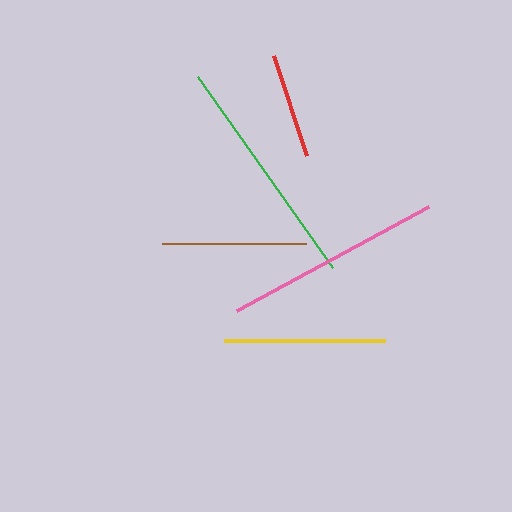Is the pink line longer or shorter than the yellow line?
The pink line is longer than the yellow line.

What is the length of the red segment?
The red segment is approximately 106 pixels long.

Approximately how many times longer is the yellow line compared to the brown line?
The yellow line is approximately 1.1 times the length of the brown line.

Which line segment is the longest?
The green line is the longest at approximately 234 pixels.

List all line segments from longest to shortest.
From longest to shortest: green, pink, yellow, brown, red.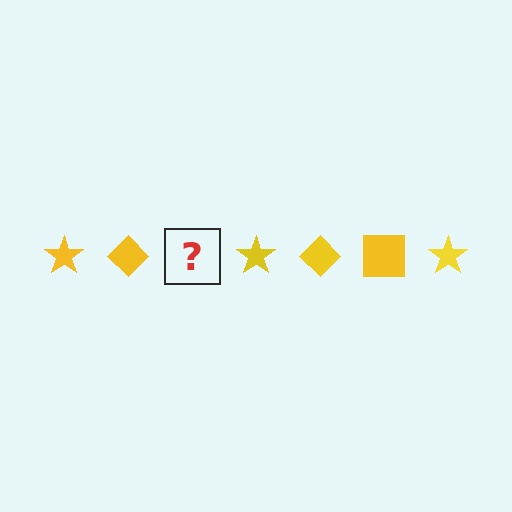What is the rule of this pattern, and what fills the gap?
The rule is that the pattern cycles through star, diamond, square shapes in yellow. The gap should be filled with a yellow square.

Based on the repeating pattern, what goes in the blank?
The blank should be a yellow square.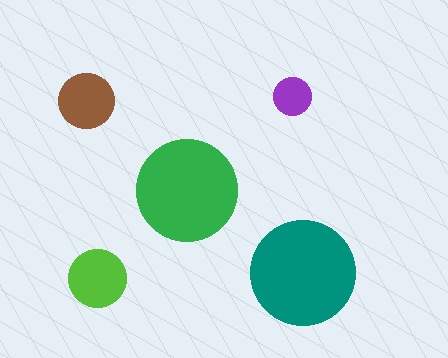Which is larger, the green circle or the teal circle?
The teal one.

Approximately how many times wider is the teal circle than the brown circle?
About 2 times wider.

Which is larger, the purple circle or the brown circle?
The brown one.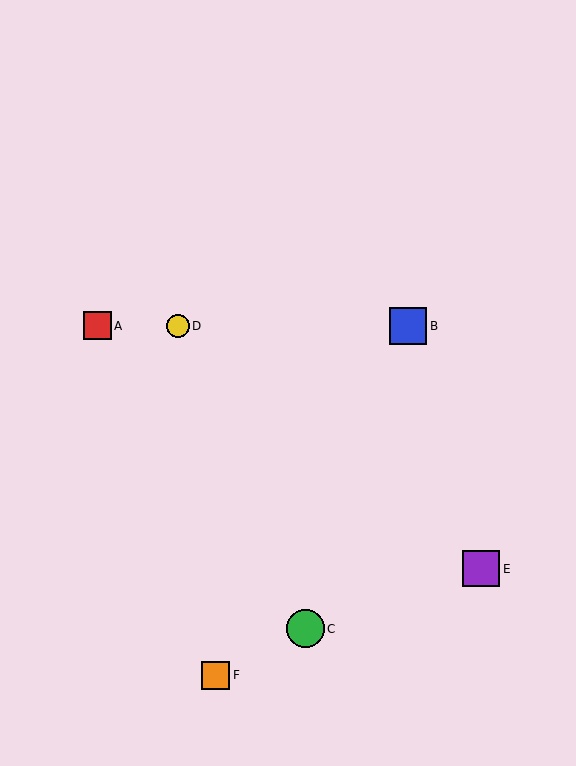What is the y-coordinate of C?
Object C is at y≈629.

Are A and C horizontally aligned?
No, A is at y≈326 and C is at y≈629.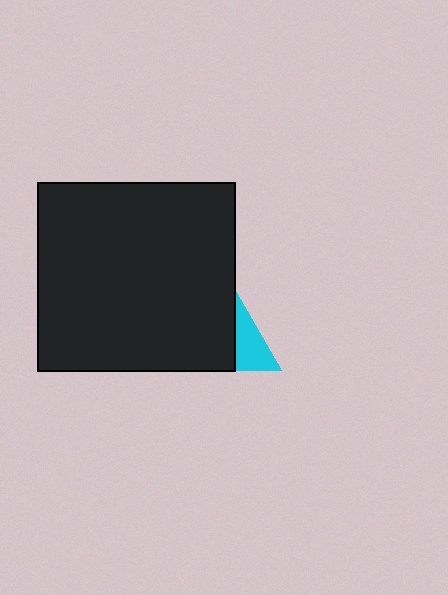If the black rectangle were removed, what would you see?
You would see the complete cyan triangle.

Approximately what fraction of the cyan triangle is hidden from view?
Roughly 66% of the cyan triangle is hidden behind the black rectangle.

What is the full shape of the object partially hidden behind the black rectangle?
The partially hidden object is a cyan triangle.